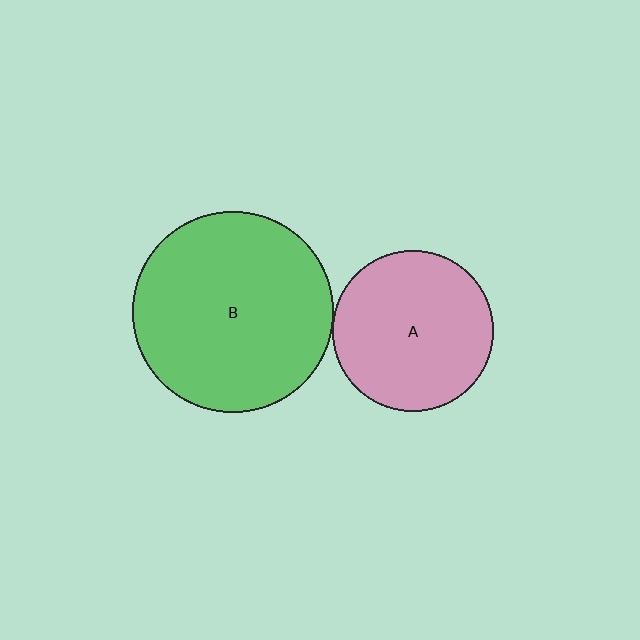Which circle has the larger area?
Circle B (green).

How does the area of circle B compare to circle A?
Approximately 1.6 times.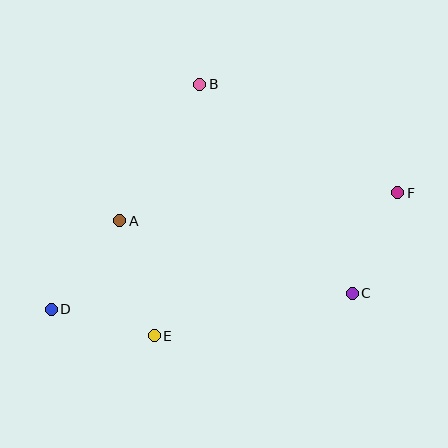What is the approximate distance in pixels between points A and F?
The distance between A and F is approximately 279 pixels.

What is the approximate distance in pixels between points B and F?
The distance between B and F is approximately 226 pixels.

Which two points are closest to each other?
Points D and E are closest to each other.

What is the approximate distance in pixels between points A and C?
The distance between A and C is approximately 244 pixels.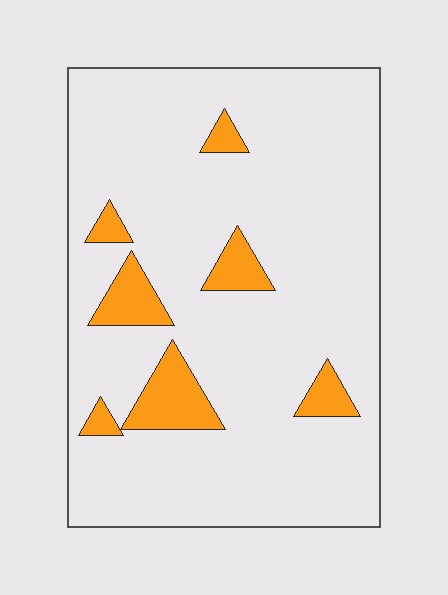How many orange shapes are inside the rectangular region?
7.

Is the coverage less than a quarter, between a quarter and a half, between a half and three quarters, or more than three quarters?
Less than a quarter.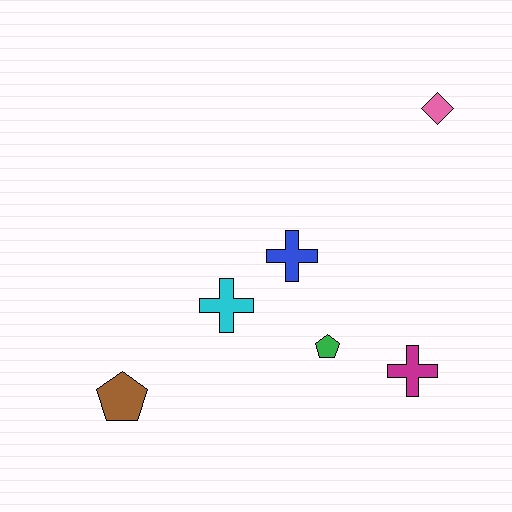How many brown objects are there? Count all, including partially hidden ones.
There is 1 brown object.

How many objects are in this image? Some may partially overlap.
There are 6 objects.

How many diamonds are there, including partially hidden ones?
There is 1 diamond.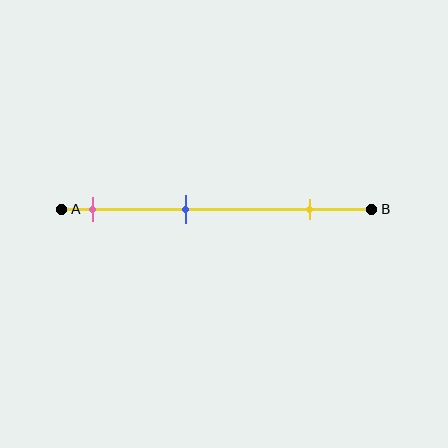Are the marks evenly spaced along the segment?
Yes, the marks are approximately evenly spaced.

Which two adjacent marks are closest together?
The pink and blue marks are the closest adjacent pair.